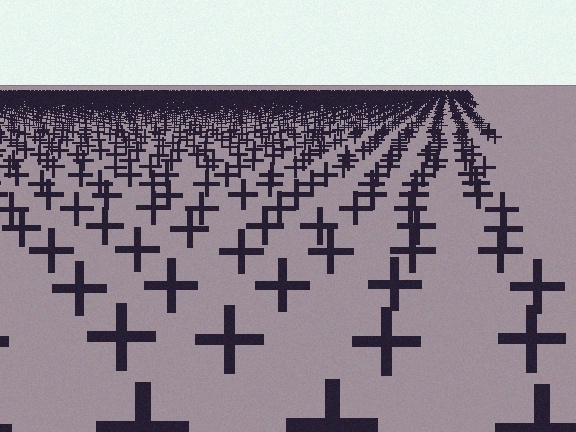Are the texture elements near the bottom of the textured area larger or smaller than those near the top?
Larger. Near the bottom, elements are closer to the viewer and appear at a bigger on-screen size.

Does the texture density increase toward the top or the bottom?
Density increases toward the top.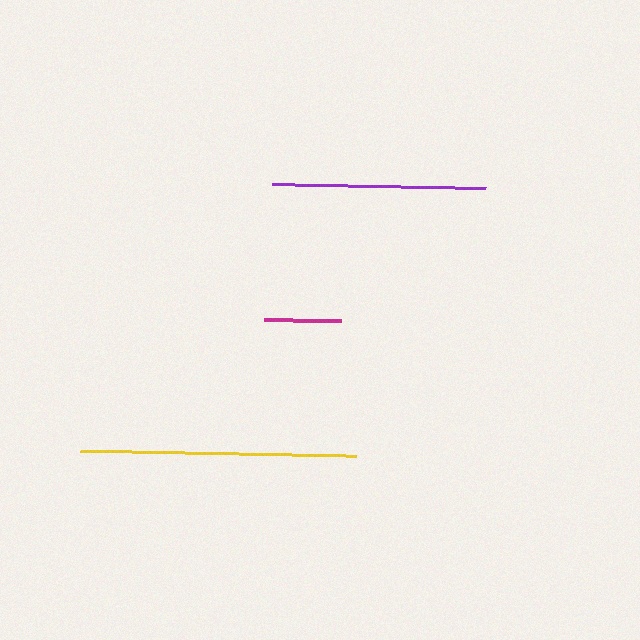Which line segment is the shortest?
The magenta line is the shortest at approximately 77 pixels.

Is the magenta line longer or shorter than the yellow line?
The yellow line is longer than the magenta line.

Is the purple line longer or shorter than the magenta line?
The purple line is longer than the magenta line.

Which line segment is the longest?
The yellow line is the longest at approximately 276 pixels.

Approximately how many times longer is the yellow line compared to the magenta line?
The yellow line is approximately 3.6 times the length of the magenta line.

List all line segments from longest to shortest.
From longest to shortest: yellow, purple, magenta.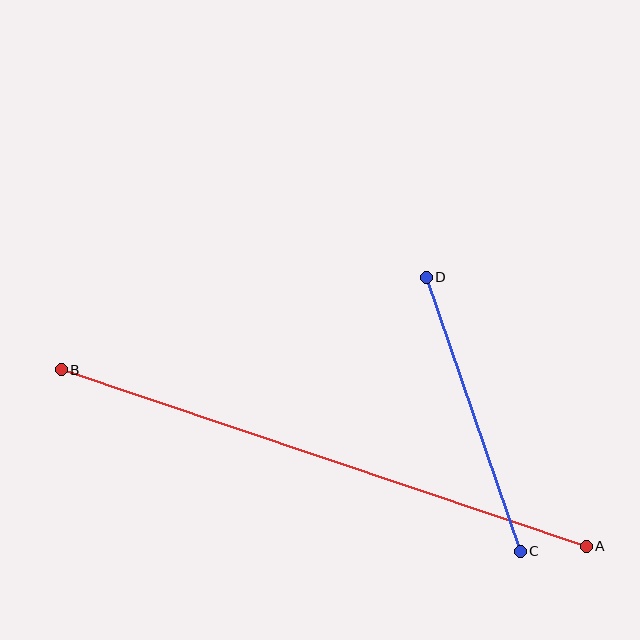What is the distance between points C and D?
The distance is approximately 290 pixels.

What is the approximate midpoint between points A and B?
The midpoint is at approximately (324, 458) pixels.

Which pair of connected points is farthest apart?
Points A and B are farthest apart.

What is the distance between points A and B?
The distance is approximately 554 pixels.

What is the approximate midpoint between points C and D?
The midpoint is at approximately (473, 414) pixels.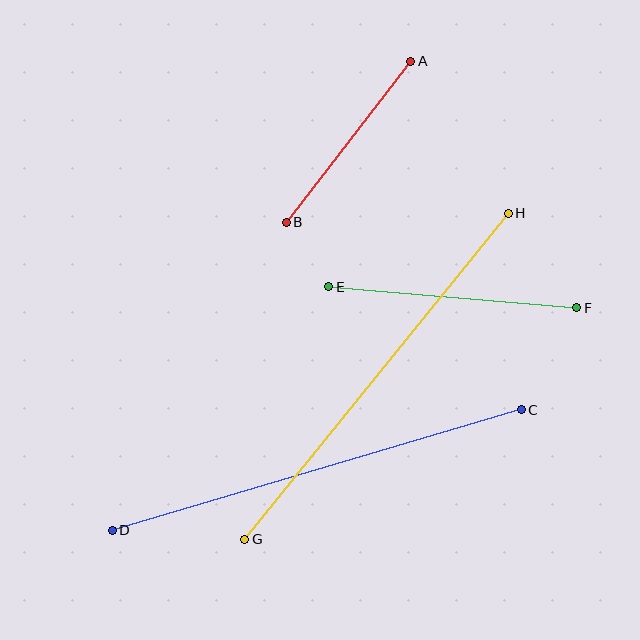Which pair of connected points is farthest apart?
Points C and D are farthest apart.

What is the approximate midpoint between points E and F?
The midpoint is at approximately (453, 297) pixels.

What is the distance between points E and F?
The distance is approximately 249 pixels.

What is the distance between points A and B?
The distance is approximately 203 pixels.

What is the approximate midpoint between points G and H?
The midpoint is at approximately (377, 376) pixels.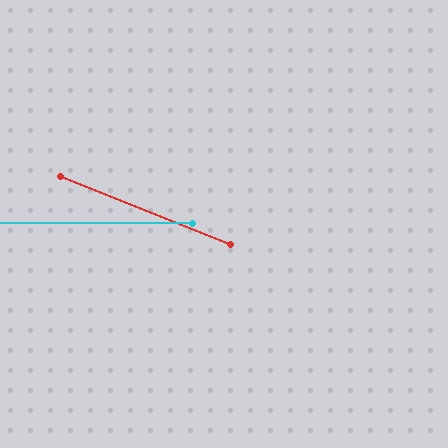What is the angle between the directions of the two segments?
Approximately 21 degrees.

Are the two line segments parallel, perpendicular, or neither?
Neither parallel nor perpendicular — they differ by about 21°.